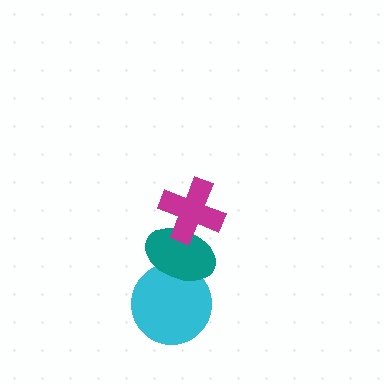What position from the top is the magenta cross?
The magenta cross is 1st from the top.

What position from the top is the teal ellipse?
The teal ellipse is 2nd from the top.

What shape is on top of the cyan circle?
The teal ellipse is on top of the cyan circle.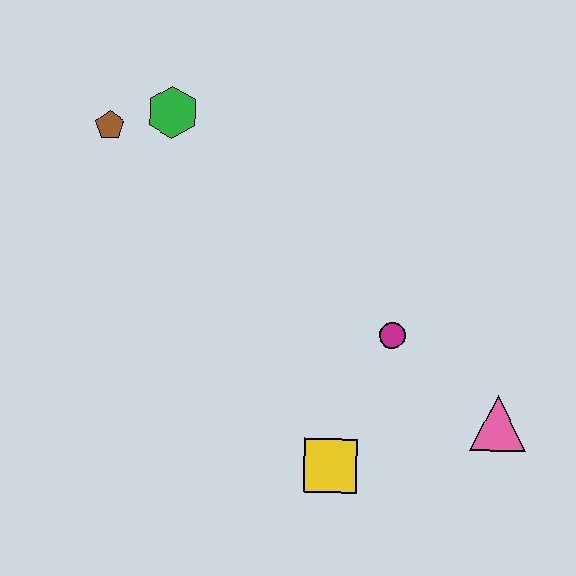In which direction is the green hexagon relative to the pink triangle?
The green hexagon is to the left of the pink triangle.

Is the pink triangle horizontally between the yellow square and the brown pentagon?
No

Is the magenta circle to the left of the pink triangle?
Yes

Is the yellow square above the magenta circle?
No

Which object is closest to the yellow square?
The magenta circle is closest to the yellow square.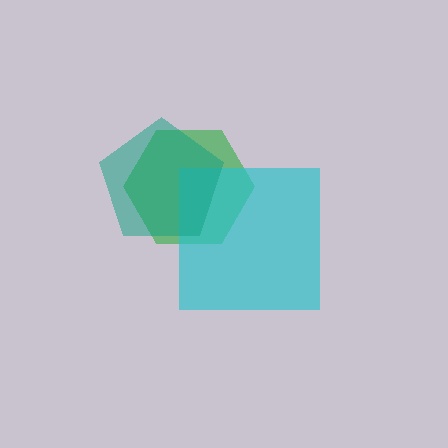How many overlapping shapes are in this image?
There are 3 overlapping shapes in the image.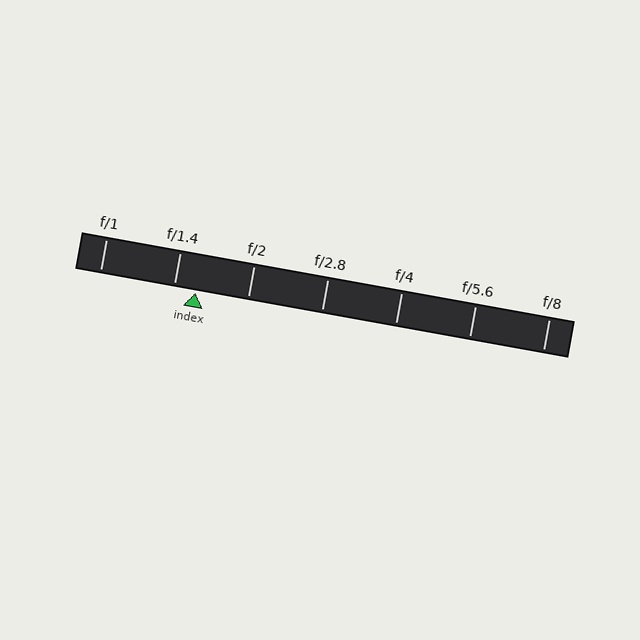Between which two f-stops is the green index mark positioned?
The index mark is between f/1.4 and f/2.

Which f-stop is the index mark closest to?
The index mark is closest to f/1.4.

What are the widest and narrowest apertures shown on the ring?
The widest aperture shown is f/1 and the narrowest is f/8.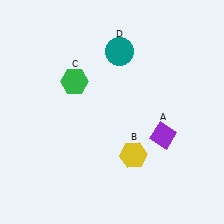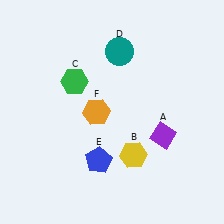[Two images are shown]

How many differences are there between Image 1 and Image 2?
There are 2 differences between the two images.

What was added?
A blue pentagon (E), an orange hexagon (F) were added in Image 2.